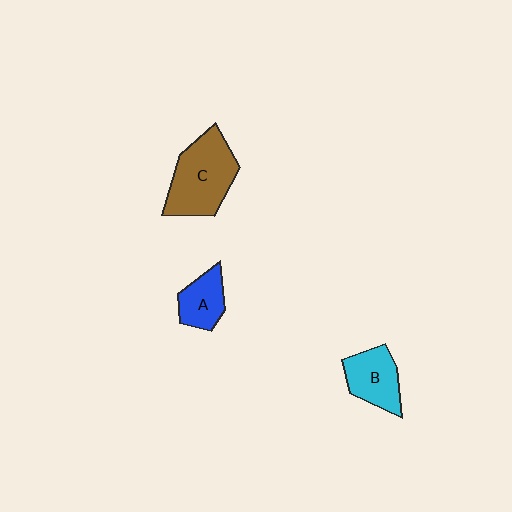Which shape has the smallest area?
Shape A (blue).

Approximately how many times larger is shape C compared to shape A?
Approximately 2.0 times.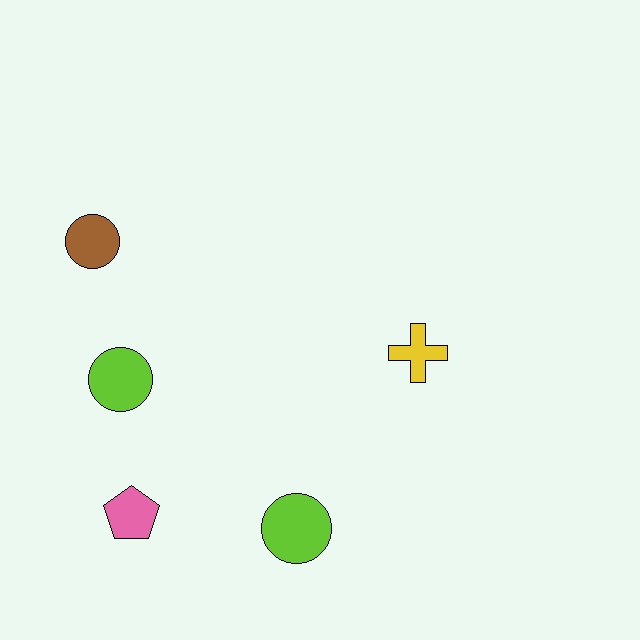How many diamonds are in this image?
There are no diamonds.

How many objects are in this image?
There are 5 objects.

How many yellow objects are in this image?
There is 1 yellow object.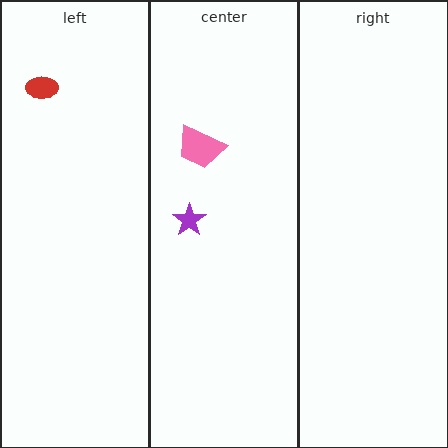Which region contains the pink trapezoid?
The center region.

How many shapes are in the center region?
2.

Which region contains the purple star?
The center region.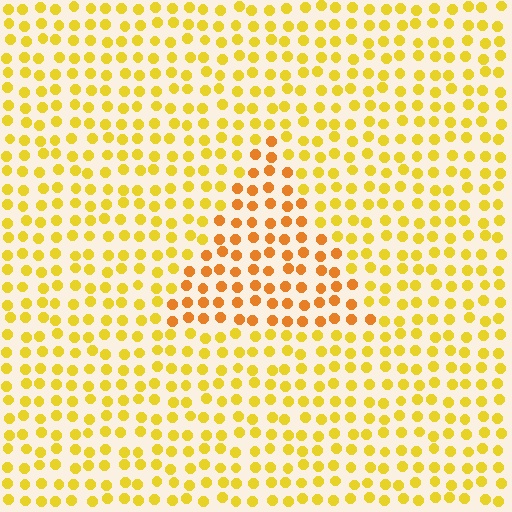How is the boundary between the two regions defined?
The boundary is defined purely by a slight shift in hue (about 26 degrees). Spacing, size, and orientation are identical on both sides.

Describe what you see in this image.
The image is filled with small yellow elements in a uniform arrangement. A triangle-shaped region is visible where the elements are tinted to a slightly different hue, forming a subtle color boundary.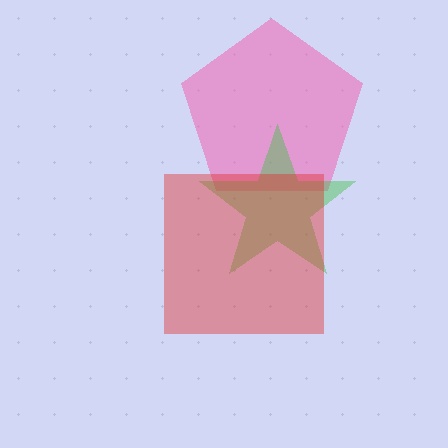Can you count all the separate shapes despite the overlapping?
Yes, there are 3 separate shapes.